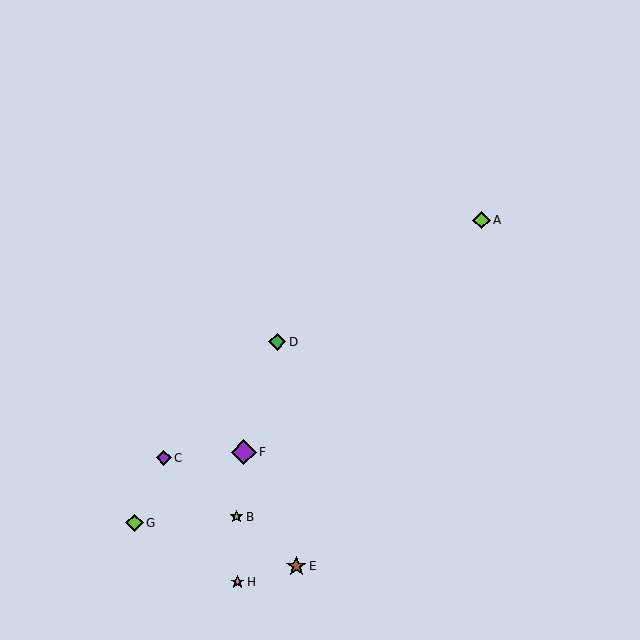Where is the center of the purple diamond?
The center of the purple diamond is at (244, 452).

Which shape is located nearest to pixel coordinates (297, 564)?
The brown star (labeled E) at (296, 566) is nearest to that location.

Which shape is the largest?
The purple diamond (labeled F) is the largest.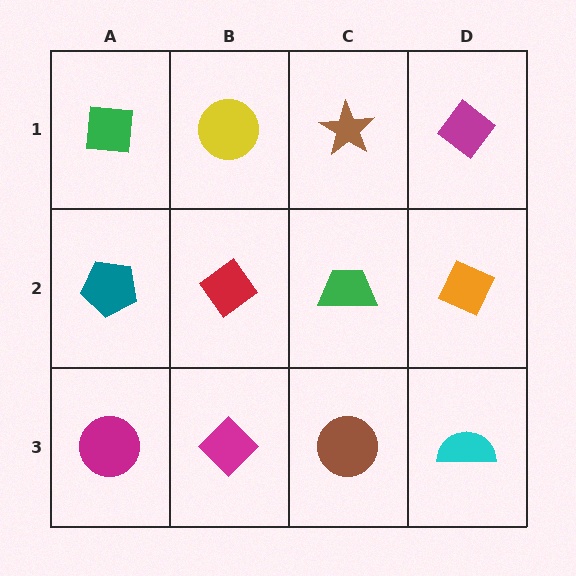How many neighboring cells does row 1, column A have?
2.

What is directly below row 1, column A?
A teal pentagon.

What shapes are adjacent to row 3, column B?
A red diamond (row 2, column B), a magenta circle (row 3, column A), a brown circle (row 3, column C).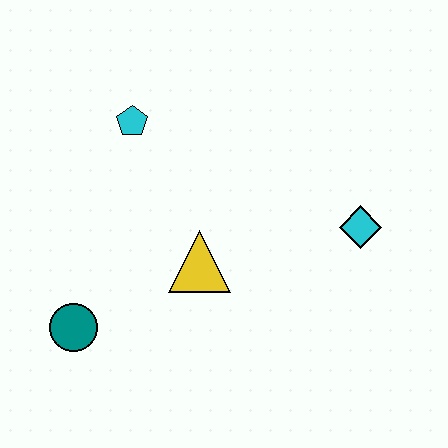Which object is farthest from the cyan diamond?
The teal circle is farthest from the cyan diamond.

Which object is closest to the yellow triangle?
The teal circle is closest to the yellow triangle.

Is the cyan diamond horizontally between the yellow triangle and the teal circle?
No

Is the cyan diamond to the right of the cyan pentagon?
Yes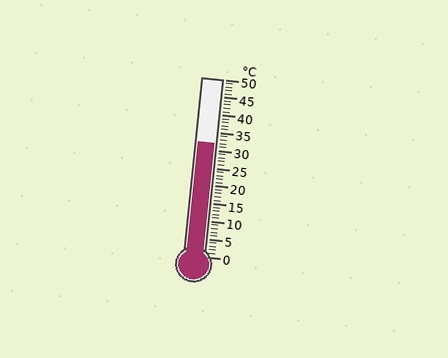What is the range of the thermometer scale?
The thermometer scale ranges from 0°C to 50°C.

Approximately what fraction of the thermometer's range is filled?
The thermometer is filled to approximately 65% of its range.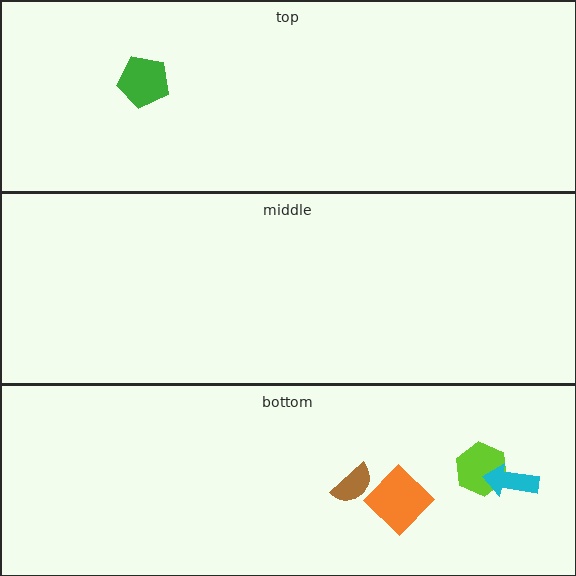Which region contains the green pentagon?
The top region.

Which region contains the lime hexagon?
The bottom region.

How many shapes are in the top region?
1.